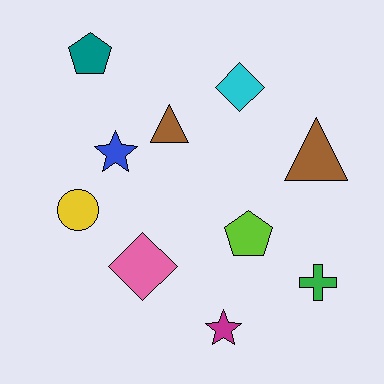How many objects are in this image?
There are 10 objects.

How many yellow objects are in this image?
There is 1 yellow object.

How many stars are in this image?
There are 2 stars.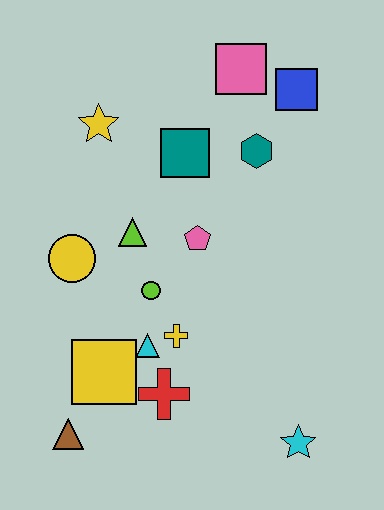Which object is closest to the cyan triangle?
The yellow cross is closest to the cyan triangle.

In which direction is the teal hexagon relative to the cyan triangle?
The teal hexagon is above the cyan triangle.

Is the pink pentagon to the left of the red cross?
No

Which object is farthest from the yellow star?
The cyan star is farthest from the yellow star.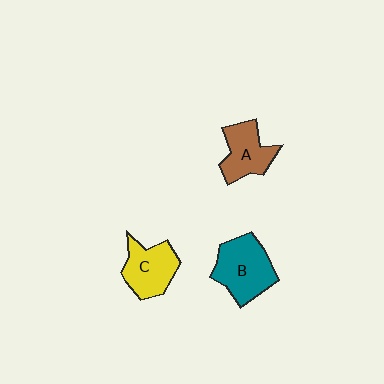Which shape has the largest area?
Shape B (teal).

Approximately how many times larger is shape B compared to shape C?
Approximately 1.2 times.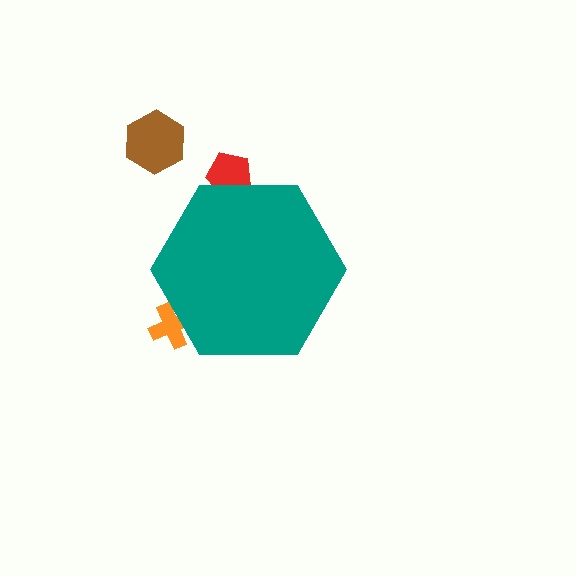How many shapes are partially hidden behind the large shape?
2 shapes are partially hidden.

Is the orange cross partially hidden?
Yes, the orange cross is partially hidden behind the teal hexagon.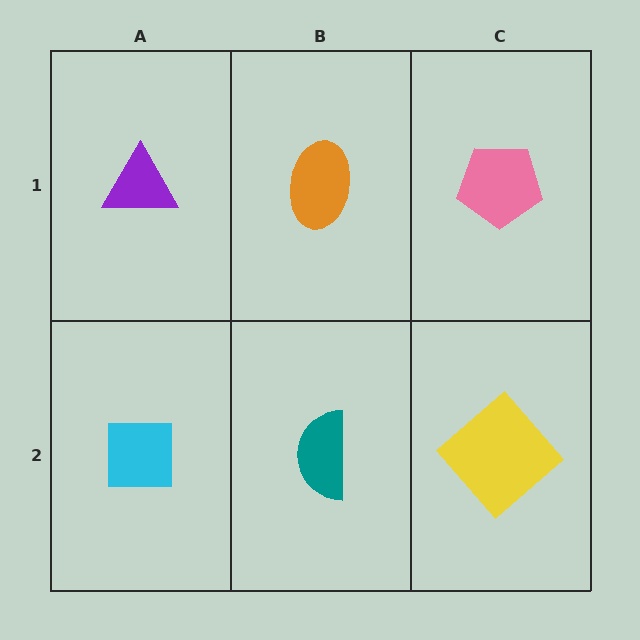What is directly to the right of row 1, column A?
An orange ellipse.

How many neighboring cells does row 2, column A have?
2.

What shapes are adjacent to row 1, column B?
A teal semicircle (row 2, column B), a purple triangle (row 1, column A), a pink pentagon (row 1, column C).